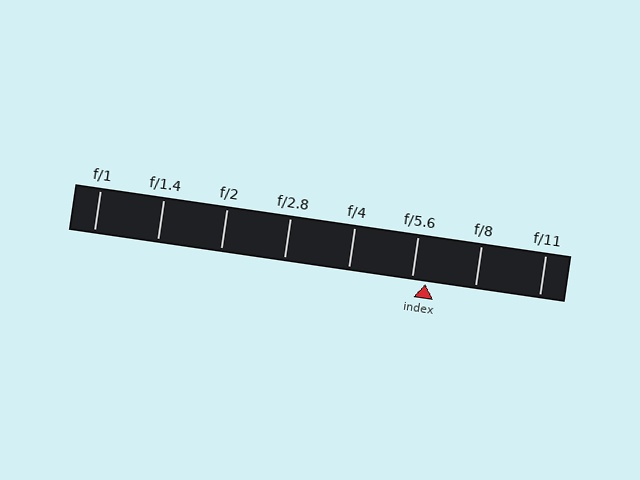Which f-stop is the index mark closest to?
The index mark is closest to f/5.6.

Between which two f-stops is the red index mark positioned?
The index mark is between f/5.6 and f/8.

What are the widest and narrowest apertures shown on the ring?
The widest aperture shown is f/1 and the narrowest is f/11.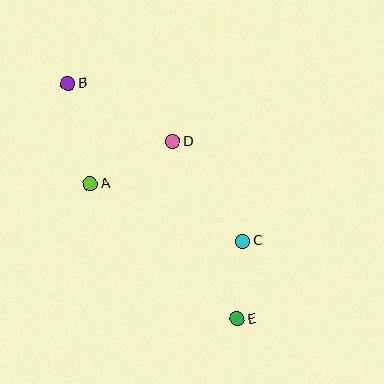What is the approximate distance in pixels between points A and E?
The distance between A and E is approximately 200 pixels.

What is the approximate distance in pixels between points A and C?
The distance between A and C is approximately 163 pixels.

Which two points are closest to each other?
Points C and E are closest to each other.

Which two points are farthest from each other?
Points B and E are farthest from each other.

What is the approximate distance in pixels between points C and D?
The distance between C and D is approximately 122 pixels.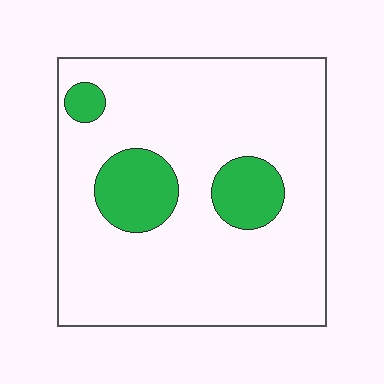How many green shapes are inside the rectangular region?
3.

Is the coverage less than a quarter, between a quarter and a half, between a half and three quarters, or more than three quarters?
Less than a quarter.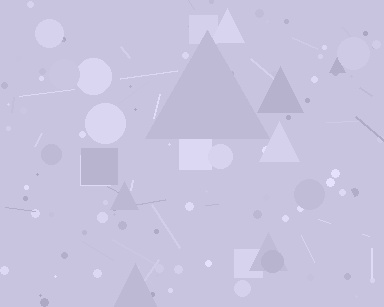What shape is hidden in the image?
A triangle is hidden in the image.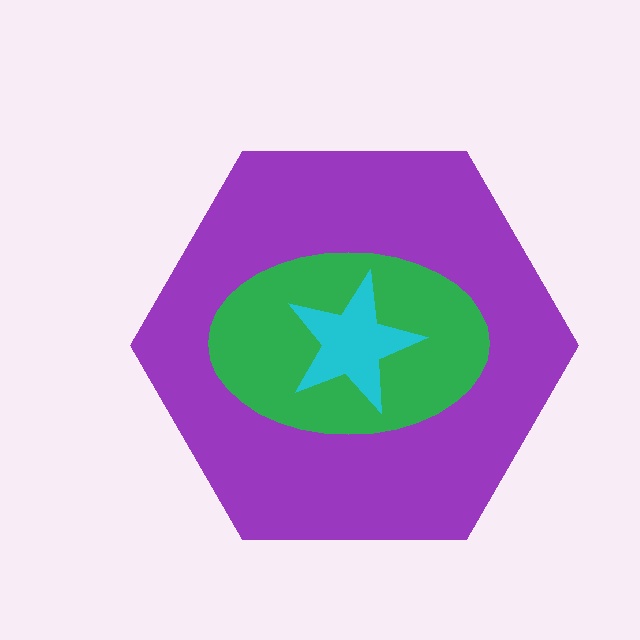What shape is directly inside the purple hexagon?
The green ellipse.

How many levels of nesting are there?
3.